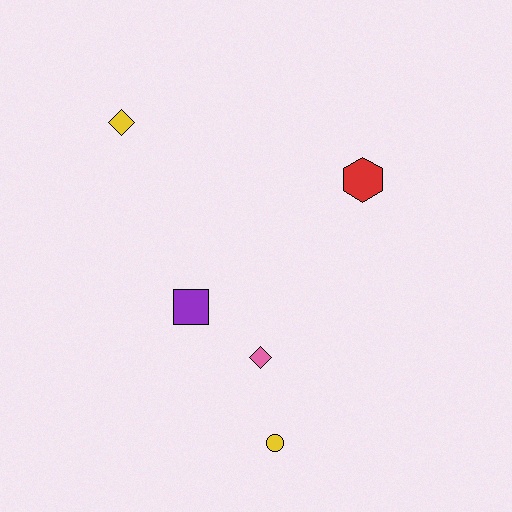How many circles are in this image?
There is 1 circle.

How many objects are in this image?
There are 5 objects.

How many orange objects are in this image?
There are no orange objects.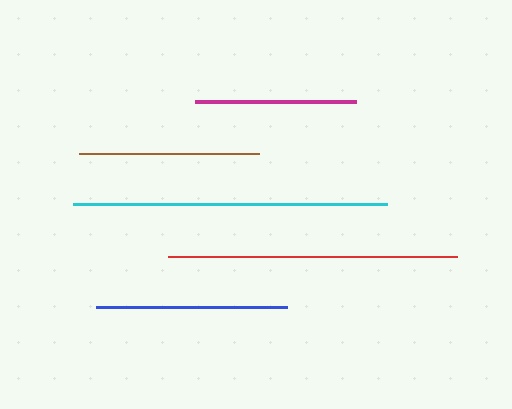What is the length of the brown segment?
The brown segment is approximately 180 pixels long.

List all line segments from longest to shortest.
From longest to shortest: cyan, red, blue, brown, magenta.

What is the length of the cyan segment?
The cyan segment is approximately 313 pixels long.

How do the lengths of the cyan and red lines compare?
The cyan and red lines are approximately the same length.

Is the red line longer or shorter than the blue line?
The red line is longer than the blue line.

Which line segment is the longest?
The cyan line is the longest at approximately 313 pixels.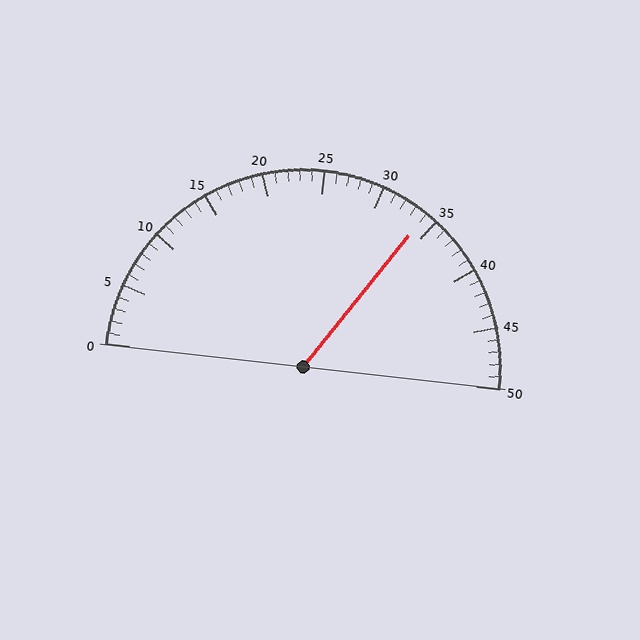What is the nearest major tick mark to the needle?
The nearest major tick mark is 35.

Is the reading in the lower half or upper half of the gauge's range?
The reading is in the upper half of the range (0 to 50).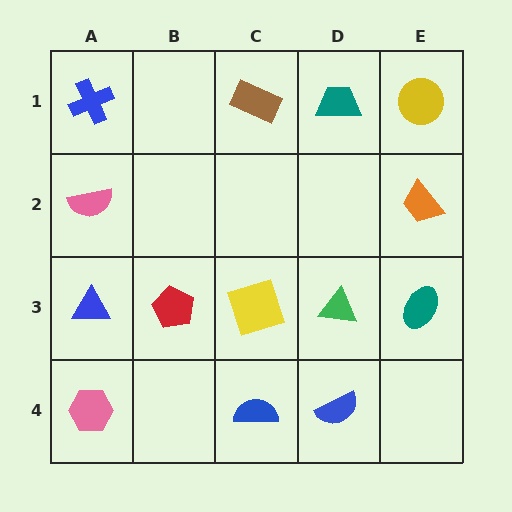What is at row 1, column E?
A yellow circle.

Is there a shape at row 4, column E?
No, that cell is empty.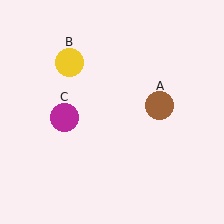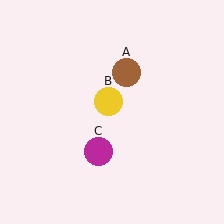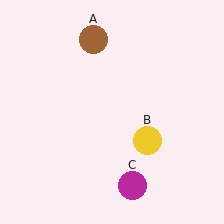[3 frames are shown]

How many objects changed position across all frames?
3 objects changed position: brown circle (object A), yellow circle (object B), magenta circle (object C).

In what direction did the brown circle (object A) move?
The brown circle (object A) moved up and to the left.